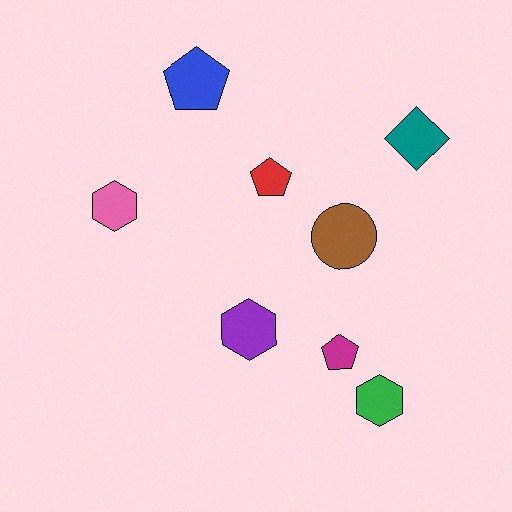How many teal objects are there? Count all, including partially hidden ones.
There is 1 teal object.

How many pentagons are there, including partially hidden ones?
There are 3 pentagons.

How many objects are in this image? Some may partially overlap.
There are 8 objects.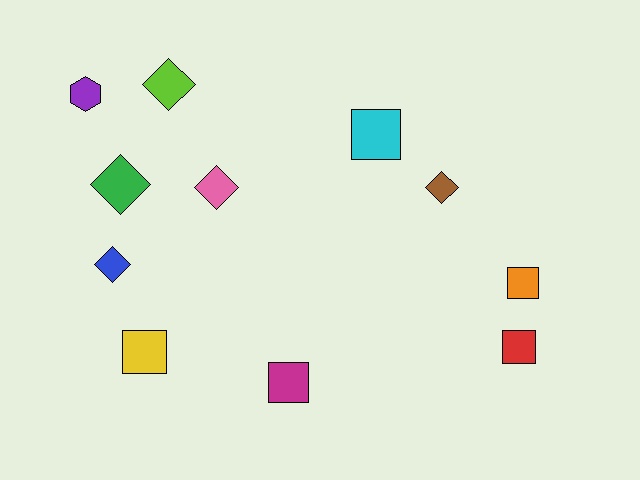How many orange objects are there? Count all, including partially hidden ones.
There is 1 orange object.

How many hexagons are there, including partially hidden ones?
There is 1 hexagon.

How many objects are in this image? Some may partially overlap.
There are 11 objects.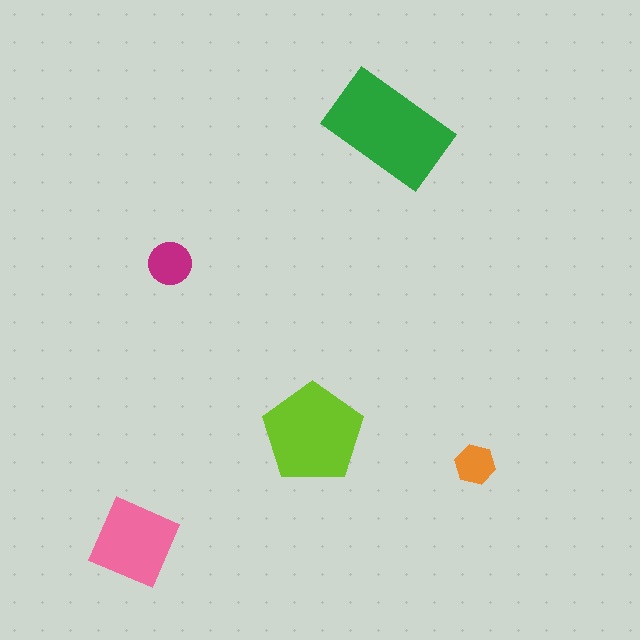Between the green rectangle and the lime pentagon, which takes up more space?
The green rectangle.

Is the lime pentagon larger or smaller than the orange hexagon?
Larger.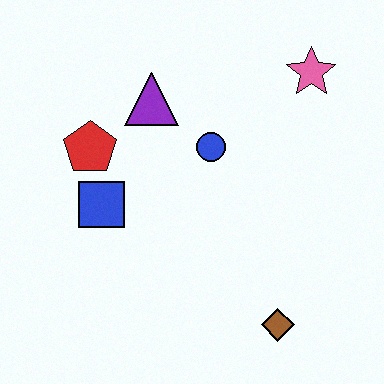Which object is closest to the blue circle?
The purple triangle is closest to the blue circle.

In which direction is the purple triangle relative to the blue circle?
The purple triangle is to the left of the blue circle.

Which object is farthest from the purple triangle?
The brown diamond is farthest from the purple triangle.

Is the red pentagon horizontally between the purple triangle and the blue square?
No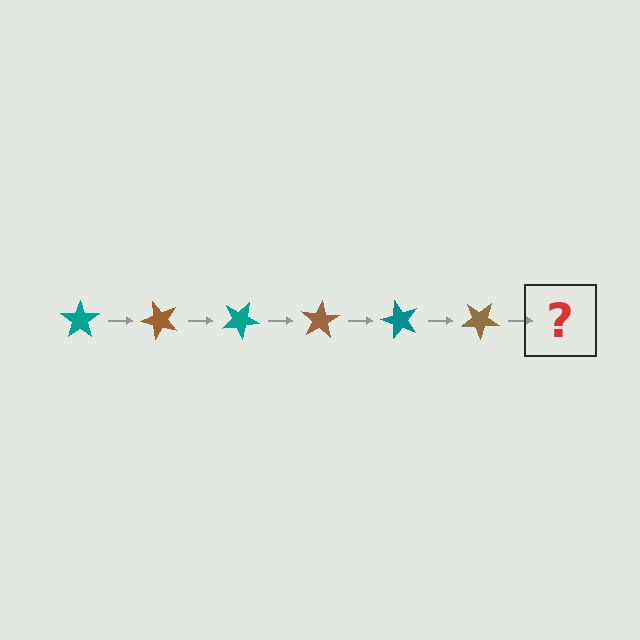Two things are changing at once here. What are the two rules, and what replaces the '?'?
The two rules are that it rotates 50 degrees each step and the color cycles through teal and brown. The '?' should be a teal star, rotated 300 degrees from the start.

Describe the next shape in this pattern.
It should be a teal star, rotated 300 degrees from the start.